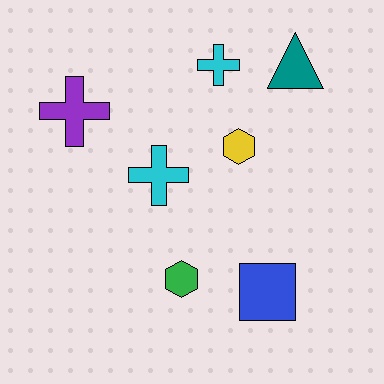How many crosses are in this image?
There are 3 crosses.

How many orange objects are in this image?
There are no orange objects.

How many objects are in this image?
There are 7 objects.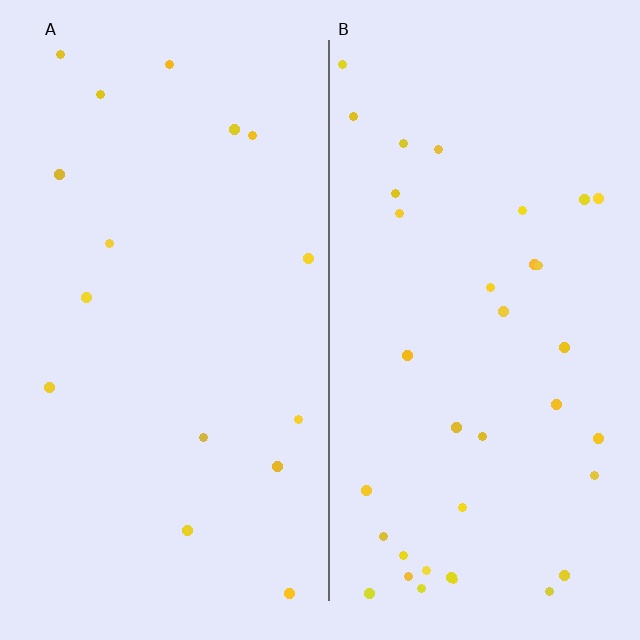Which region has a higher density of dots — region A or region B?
B (the right).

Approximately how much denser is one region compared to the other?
Approximately 2.3× — region B over region A.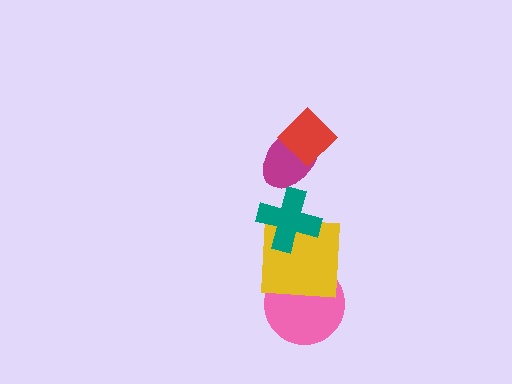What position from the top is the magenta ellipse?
The magenta ellipse is 2nd from the top.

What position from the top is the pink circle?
The pink circle is 5th from the top.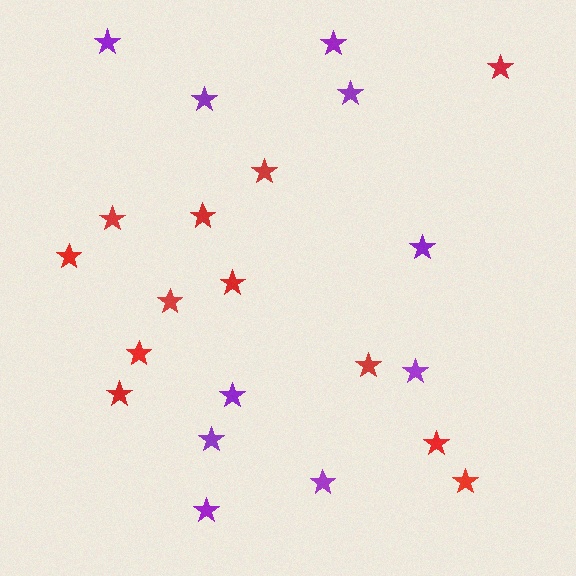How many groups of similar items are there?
There are 2 groups: one group of purple stars (10) and one group of red stars (12).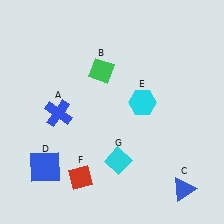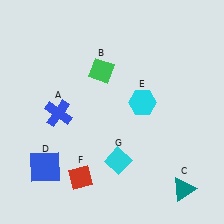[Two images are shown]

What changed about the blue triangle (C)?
In Image 1, C is blue. In Image 2, it changed to teal.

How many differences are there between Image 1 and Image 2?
There is 1 difference between the two images.